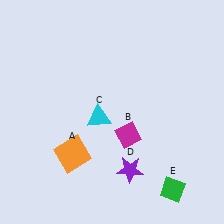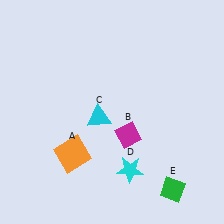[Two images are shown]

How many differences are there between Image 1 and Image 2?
There is 1 difference between the two images.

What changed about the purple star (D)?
In Image 1, D is purple. In Image 2, it changed to cyan.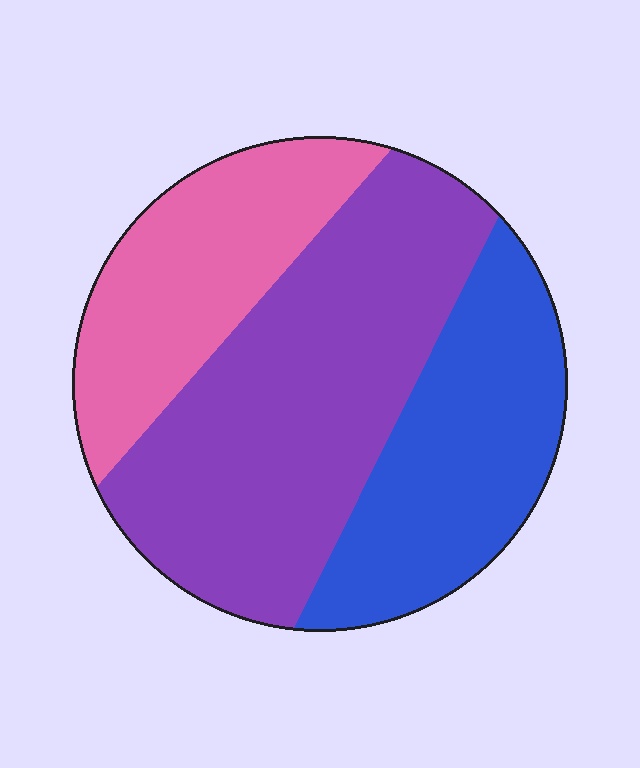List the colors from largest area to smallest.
From largest to smallest: purple, blue, pink.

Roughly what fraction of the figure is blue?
Blue takes up between a sixth and a third of the figure.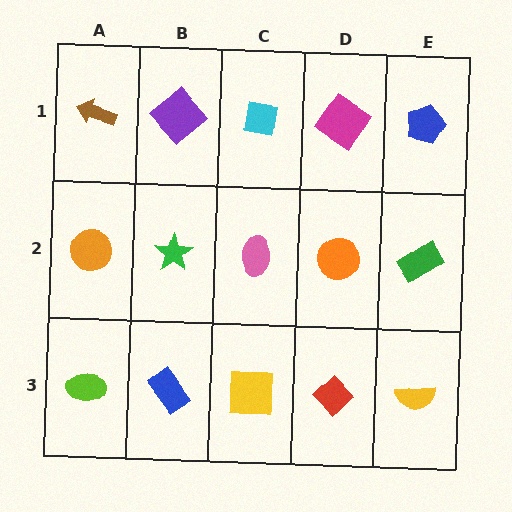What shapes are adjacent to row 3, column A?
An orange circle (row 2, column A), a blue rectangle (row 3, column B).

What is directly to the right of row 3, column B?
A yellow square.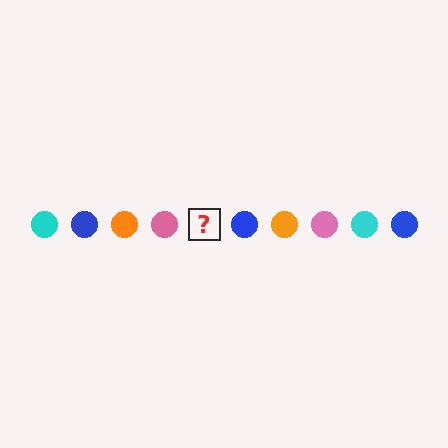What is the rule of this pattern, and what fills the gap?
The rule is that the pattern cycles through cyan, blue, orange, pink circles. The gap should be filled with a cyan circle.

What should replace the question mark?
The question mark should be replaced with a cyan circle.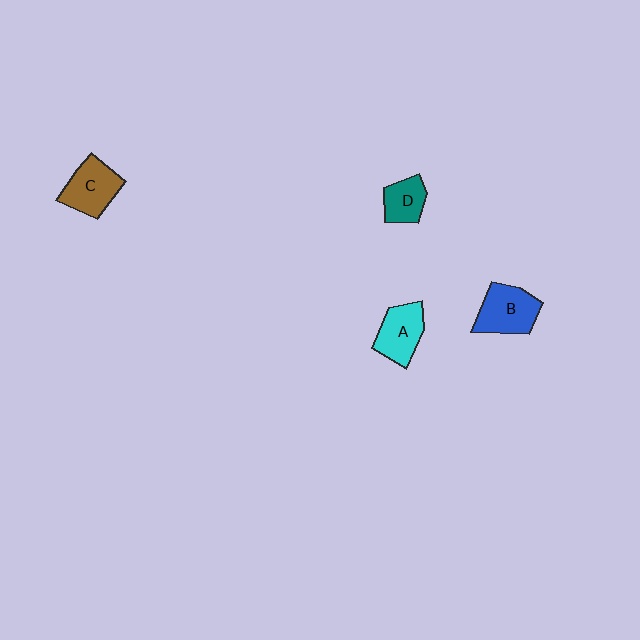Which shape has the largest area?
Shape B (blue).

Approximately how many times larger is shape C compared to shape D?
Approximately 1.5 times.